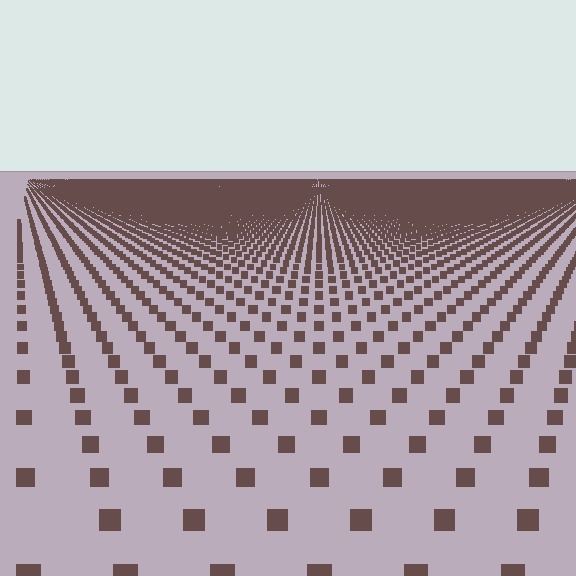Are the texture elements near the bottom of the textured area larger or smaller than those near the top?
Larger. Near the bottom, elements are closer to the viewer and appear at a bigger on-screen size.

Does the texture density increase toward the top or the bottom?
Density increases toward the top.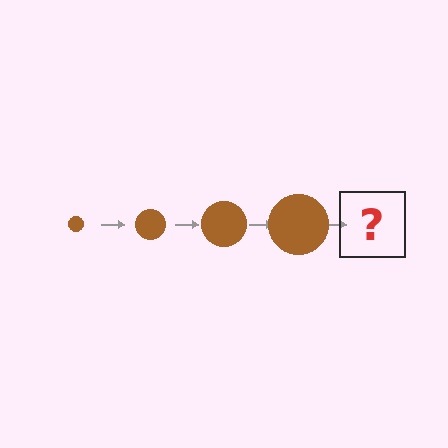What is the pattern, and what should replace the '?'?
The pattern is that the circle gets progressively larger each step. The '?' should be a brown circle, larger than the previous one.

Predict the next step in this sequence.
The next step is a brown circle, larger than the previous one.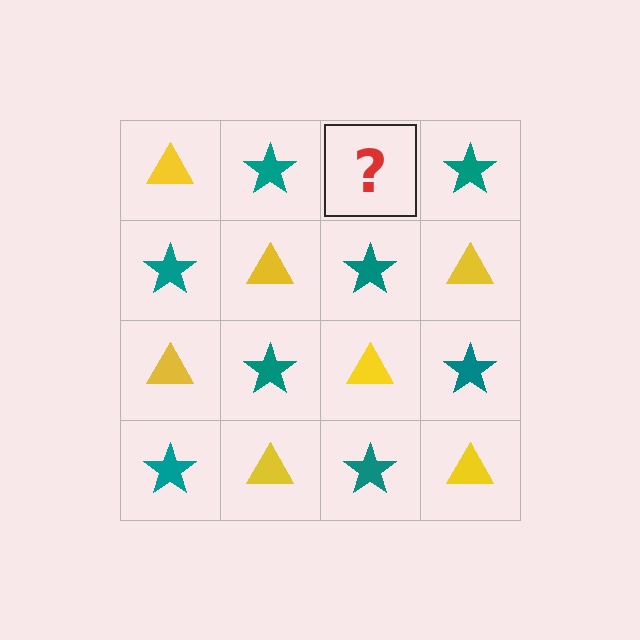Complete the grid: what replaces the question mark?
The question mark should be replaced with a yellow triangle.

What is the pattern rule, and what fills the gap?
The rule is that it alternates yellow triangle and teal star in a checkerboard pattern. The gap should be filled with a yellow triangle.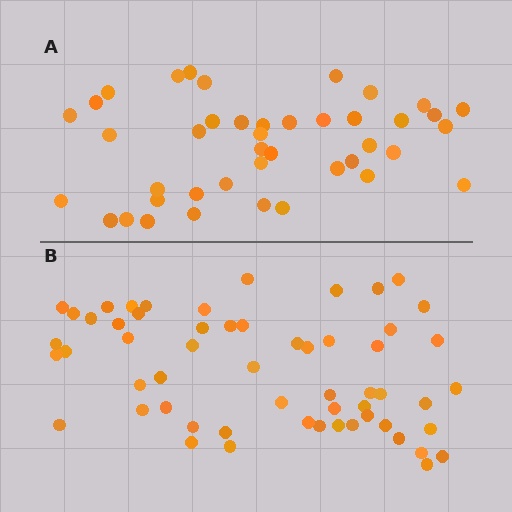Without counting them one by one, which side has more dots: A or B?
Region B (the bottom region) has more dots.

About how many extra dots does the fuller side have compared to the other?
Region B has approximately 15 more dots than region A.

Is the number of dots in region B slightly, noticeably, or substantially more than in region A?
Region B has noticeably more, but not dramatically so. The ratio is roughly 1.4 to 1.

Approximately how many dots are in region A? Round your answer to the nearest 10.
About 40 dots. (The exact count is 42, which rounds to 40.)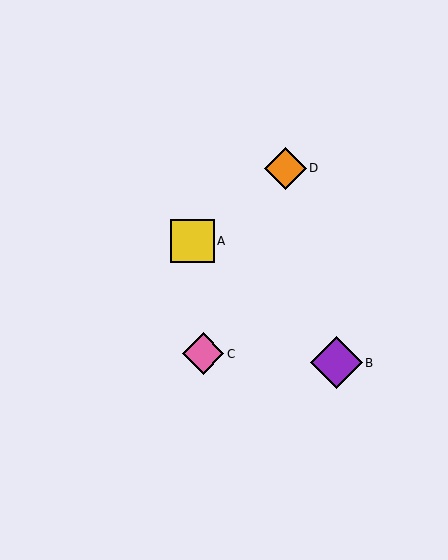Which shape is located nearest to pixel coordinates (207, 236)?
The yellow square (labeled A) at (193, 241) is nearest to that location.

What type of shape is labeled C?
Shape C is a pink diamond.